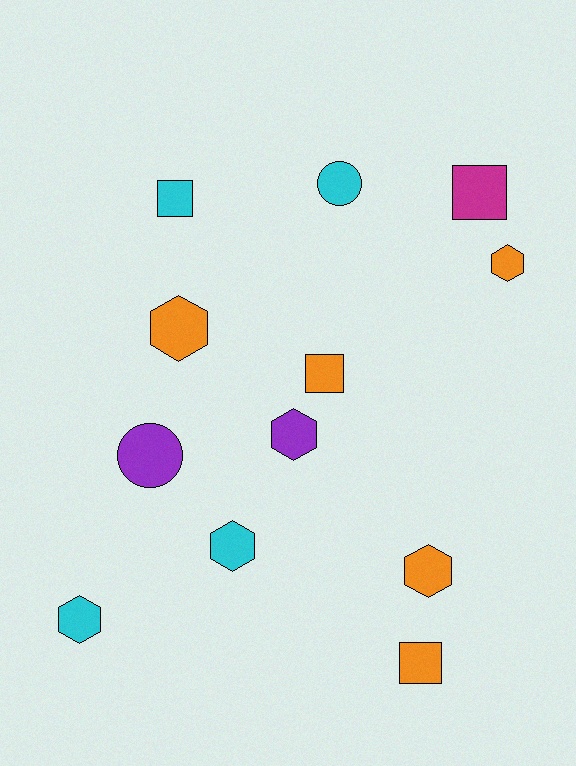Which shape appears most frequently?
Hexagon, with 6 objects.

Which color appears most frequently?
Orange, with 5 objects.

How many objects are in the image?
There are 12 objects.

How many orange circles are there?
There are no orange circles.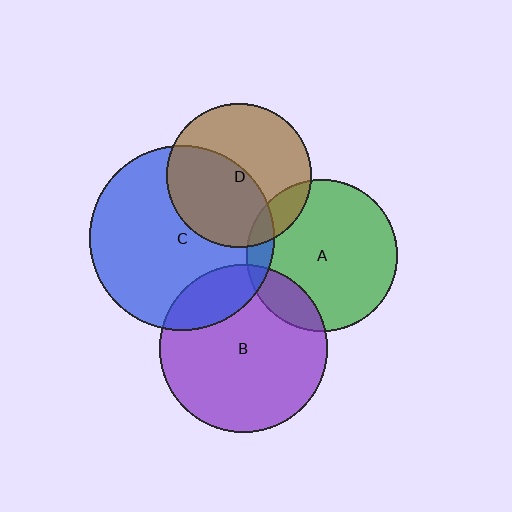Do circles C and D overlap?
Yes.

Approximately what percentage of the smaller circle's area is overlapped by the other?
Approximately 50%.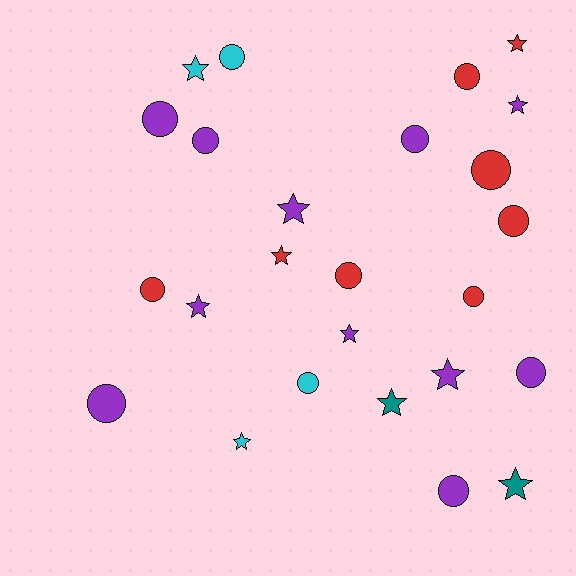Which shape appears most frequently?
Circle, with 14 objects.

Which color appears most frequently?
Purple, with 11 objects.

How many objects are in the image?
There are 25 objects.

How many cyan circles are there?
There are 2 cyan circles.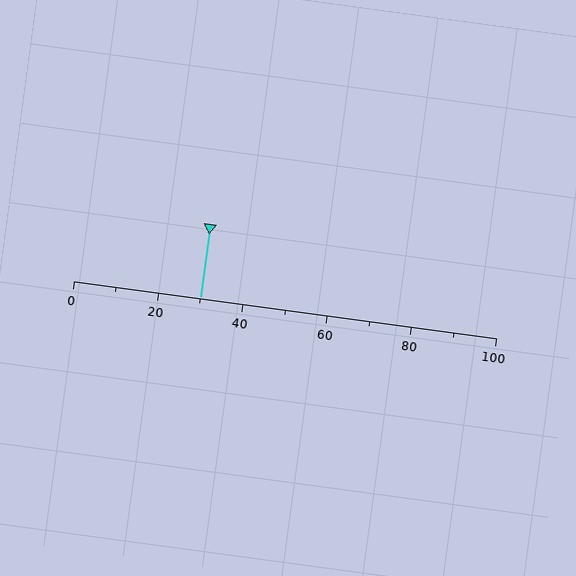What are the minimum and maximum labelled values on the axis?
The axis runs from 0 to 100.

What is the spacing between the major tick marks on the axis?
The major ticks are spaced 20 apart.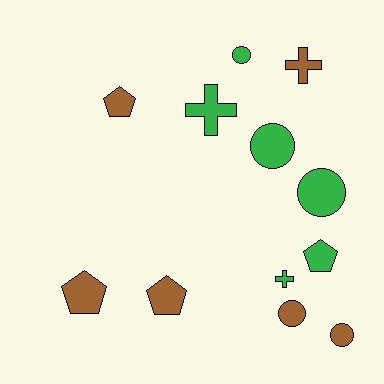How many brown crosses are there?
There is 1 brown cross.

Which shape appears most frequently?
Circle, with 5 objects.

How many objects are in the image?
There are 12 objects.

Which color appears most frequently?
Green, with 6 objects.